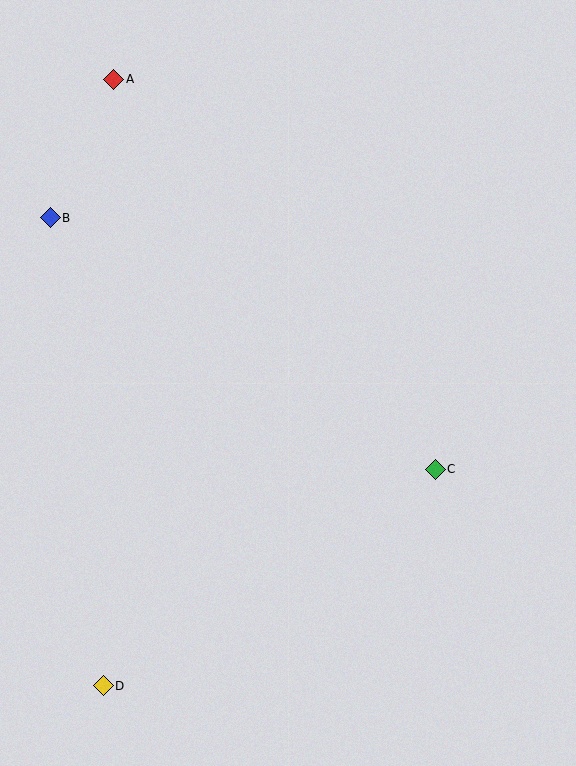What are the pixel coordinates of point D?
Point D is at (103, 686).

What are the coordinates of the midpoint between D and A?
The midpoint between D and A is at (109, 383).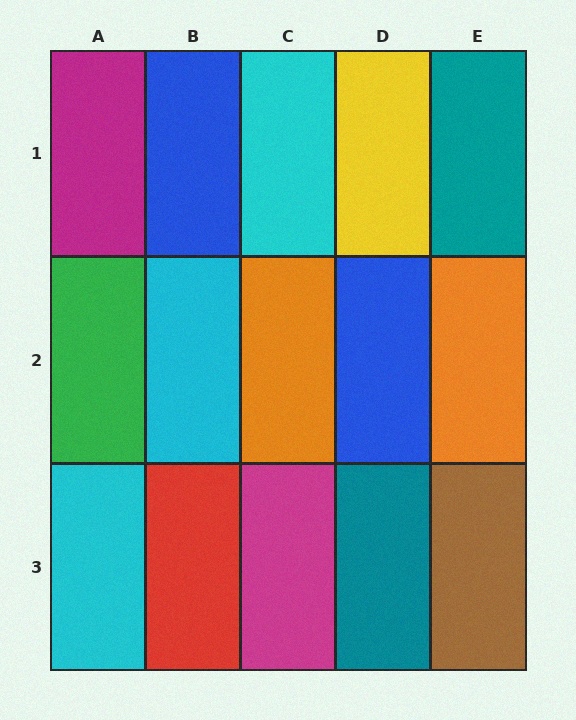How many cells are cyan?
3 cells are cyan.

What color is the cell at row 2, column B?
Cyan.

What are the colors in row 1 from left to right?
Magenta, blue, cyan, yellow, teal.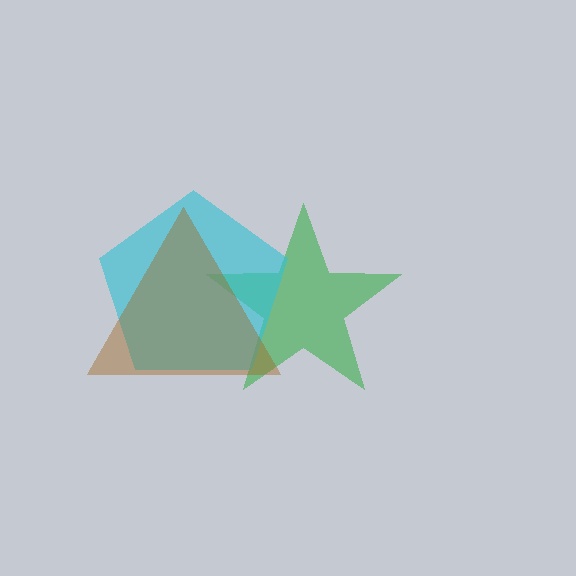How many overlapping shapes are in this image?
There are 3 overlapping shapes in the image.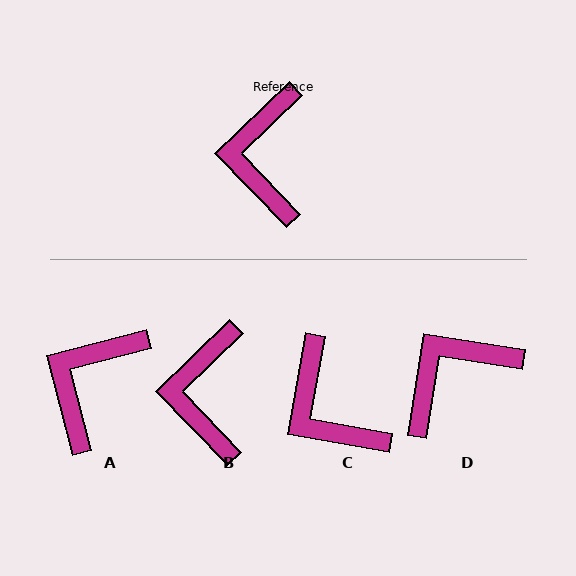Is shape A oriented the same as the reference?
No, it is off by about 30 degrees.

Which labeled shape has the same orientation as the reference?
B.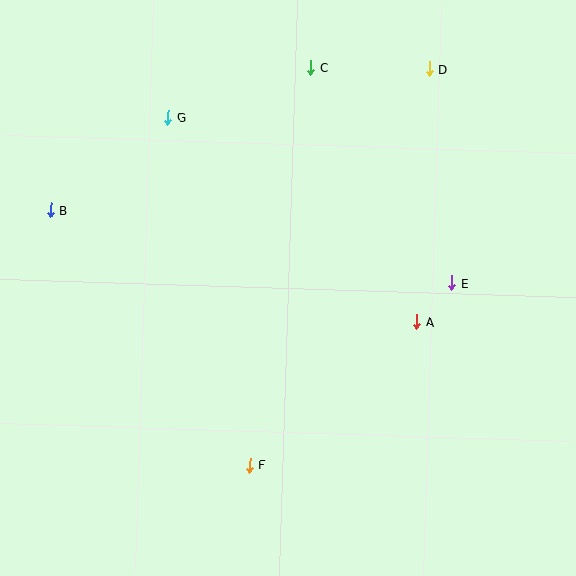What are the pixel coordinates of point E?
Point E is at (452, 283).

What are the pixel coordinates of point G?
Point G is at (168, 117).